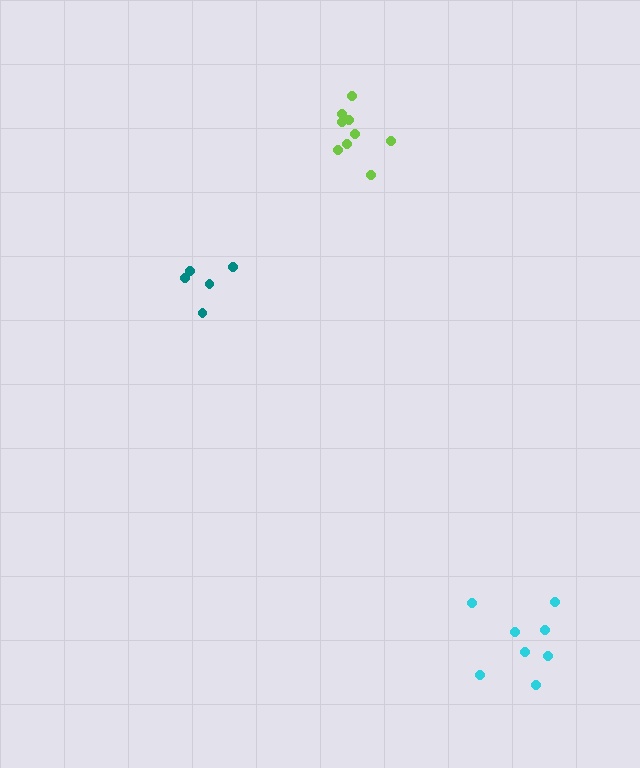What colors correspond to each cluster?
The clusters are colored: teal, cyan, lime.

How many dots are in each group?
Group 1: 5 dots, Group 2: 8 dots, Group 3: 9 dots (22 total).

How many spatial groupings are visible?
There are 3 spatial groupings.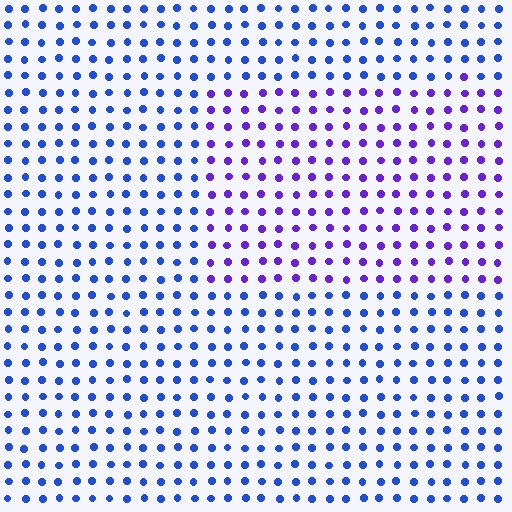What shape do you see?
I see a rectangle.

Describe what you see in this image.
The image is filled with small blue elements in a uniform arrangement. A rectangle-shaped region is visible where the elements are tinted to a slightly different hue, forming a subtle color boundary.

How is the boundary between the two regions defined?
The boundary is defined purely by a slight shift in hue (about 40 degrees). Spacing, size, and orientation are identical on both sides.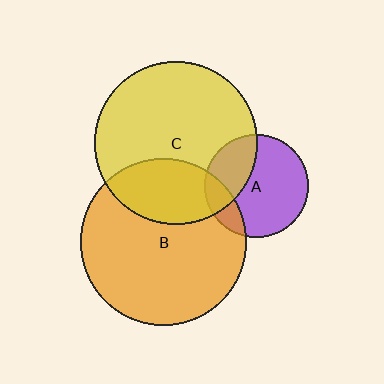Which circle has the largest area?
Circle B (orange).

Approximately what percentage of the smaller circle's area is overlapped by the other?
Approximately 15%.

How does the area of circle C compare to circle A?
Approximately 2.5 times.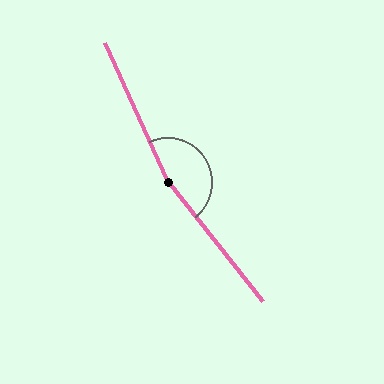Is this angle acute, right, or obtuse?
It is obtuse.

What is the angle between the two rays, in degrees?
Approximately 166 degrees.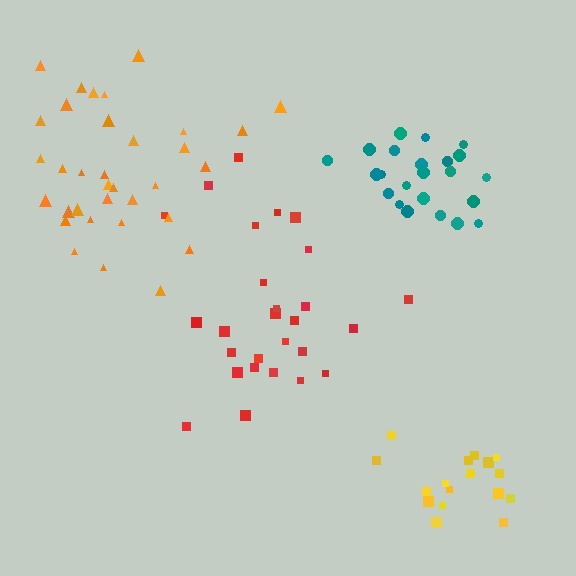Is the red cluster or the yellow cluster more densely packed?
Yellow.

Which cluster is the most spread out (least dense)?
Red.